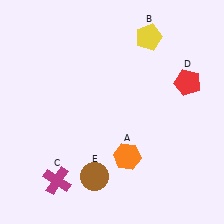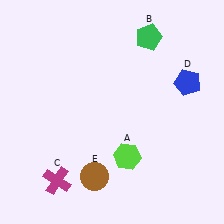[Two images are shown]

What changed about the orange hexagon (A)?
In Image 1, A is orange. In Image 2, it changed to lime.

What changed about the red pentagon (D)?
In Image 1, D is red. In Image 2, it changed to blue.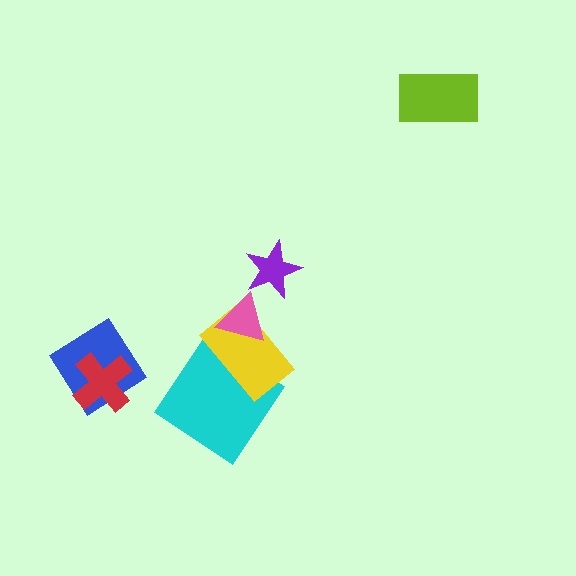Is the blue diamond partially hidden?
Yes, it is partially covered by another shape.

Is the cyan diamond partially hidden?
Yes, it is partially covered by another shape.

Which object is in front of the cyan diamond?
The yellow rectangle is in front of the cyan diamond.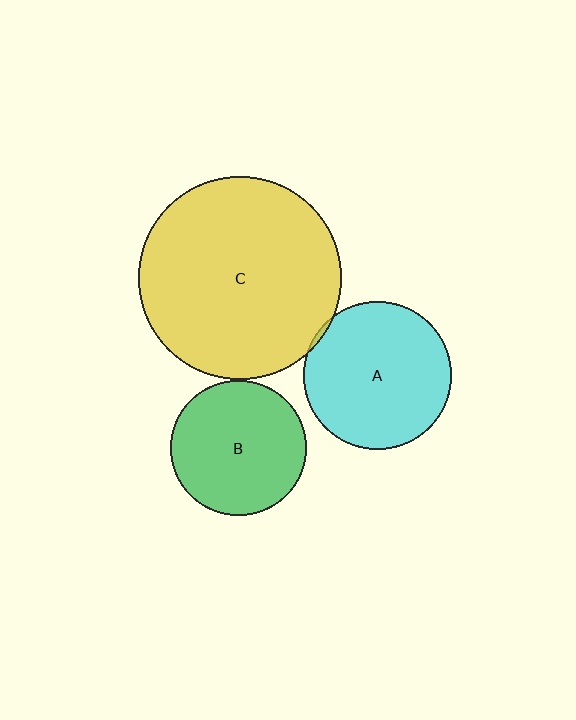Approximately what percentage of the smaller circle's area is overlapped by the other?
Approximately 5%.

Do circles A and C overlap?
Yes.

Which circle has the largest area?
Circle C (yellow).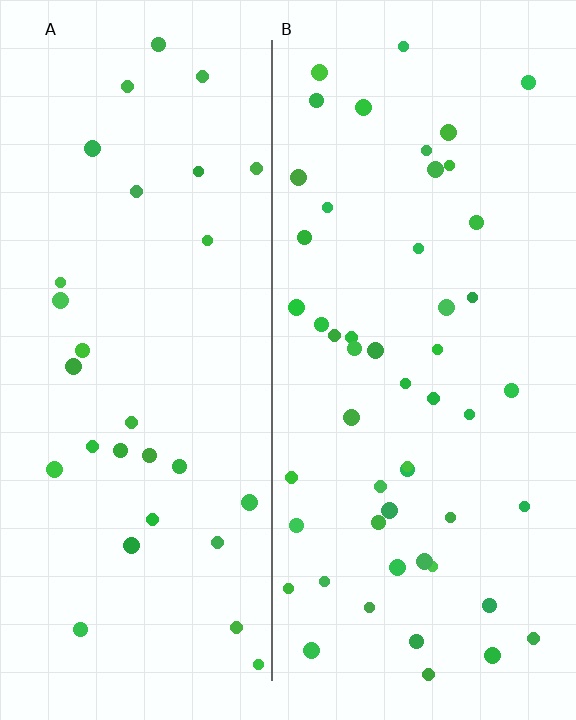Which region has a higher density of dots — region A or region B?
B (the right).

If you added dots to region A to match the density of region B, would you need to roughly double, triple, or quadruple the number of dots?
Approximately double.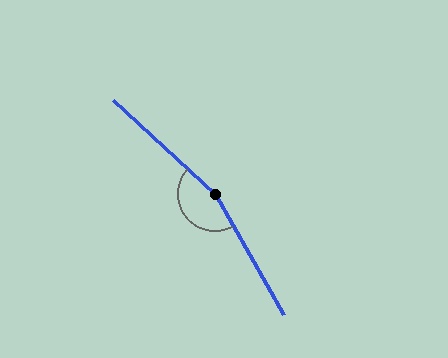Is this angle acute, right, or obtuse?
It is obtuse.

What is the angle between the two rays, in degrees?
Approximately 162 degrees.